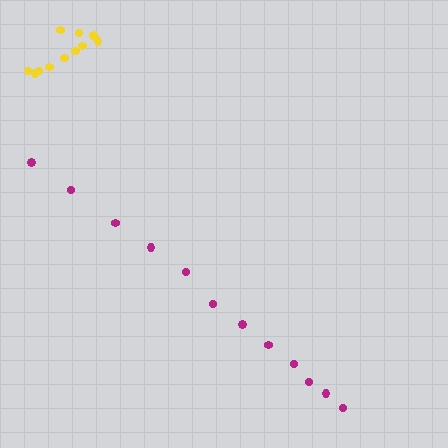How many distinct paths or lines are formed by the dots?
There are 2 distinct paths.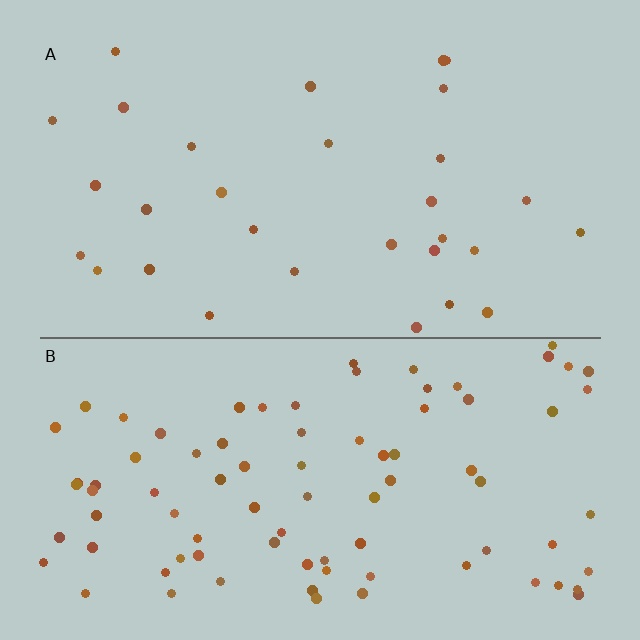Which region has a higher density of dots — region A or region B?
B (the bottom).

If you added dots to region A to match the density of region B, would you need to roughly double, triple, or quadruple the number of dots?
Approximately triple.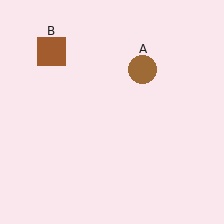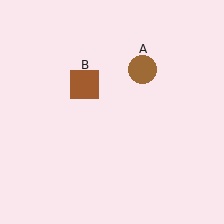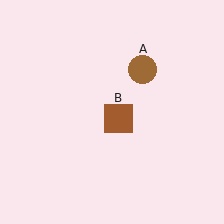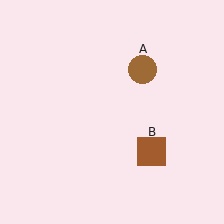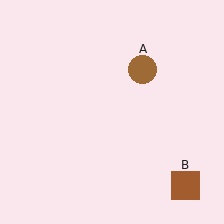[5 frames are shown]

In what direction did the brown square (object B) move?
The brown square (object B) moved down and to the right.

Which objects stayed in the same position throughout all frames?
Brown circle (object A) remained stationary.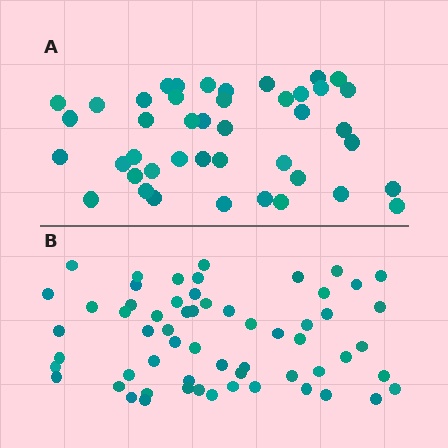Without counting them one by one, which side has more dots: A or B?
Region B (the bottom region) has more dots.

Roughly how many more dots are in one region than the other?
Region B has approximately 15 more dots than region A.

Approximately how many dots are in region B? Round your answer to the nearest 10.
About 60 dots.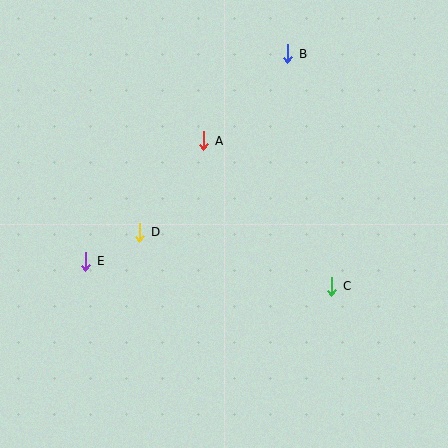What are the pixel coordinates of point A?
Point A is at (204, 141).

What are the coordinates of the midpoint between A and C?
The midpoint between A and C is at (268, 213).